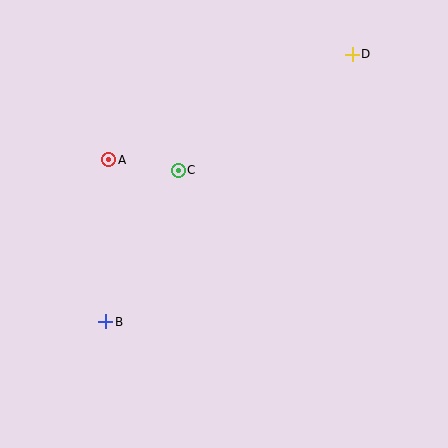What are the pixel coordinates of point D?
Point D is at (352, 54).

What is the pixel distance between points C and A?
The distance between C and A is 70 pixels.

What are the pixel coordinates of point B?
Point B is at (106, 322).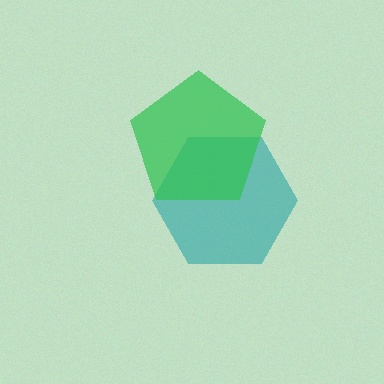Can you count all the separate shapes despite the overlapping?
Yes, there are 2 separate shapes.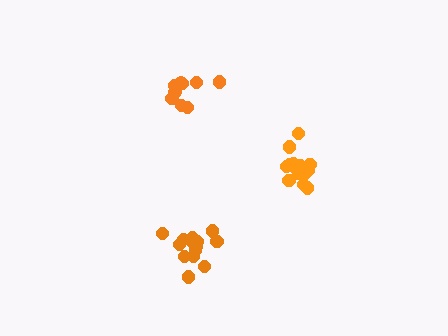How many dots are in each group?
Group 1: 9 dots, Group 2: 14 dots, Group 3: 14 dots (37 total).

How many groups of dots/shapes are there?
There are 3 groups.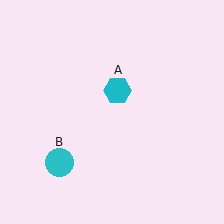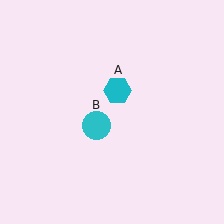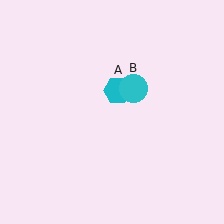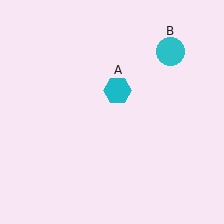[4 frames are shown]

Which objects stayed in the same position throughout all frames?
Cyan hexagon (object A) remained stationary.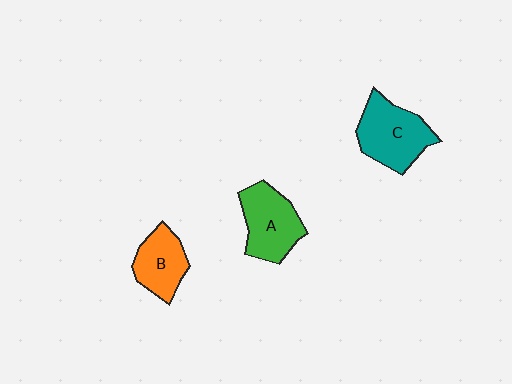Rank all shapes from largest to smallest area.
From largest to smallest: C (teal), A (green), B (orange).